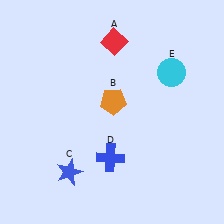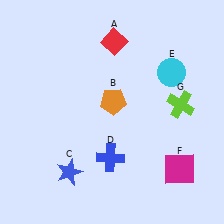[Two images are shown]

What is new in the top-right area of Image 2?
A lime cross (G) was added in the top-right area of Image 2.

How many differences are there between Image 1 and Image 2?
There are 2 differences between the two images.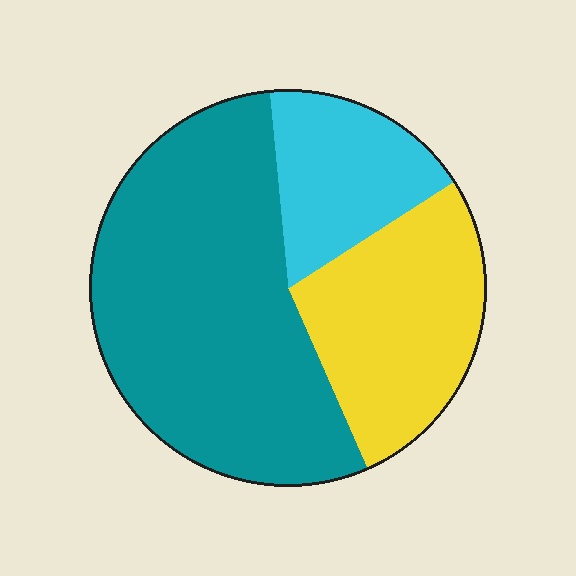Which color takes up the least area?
Cyan, at roughly 15%.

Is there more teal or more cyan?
Teal.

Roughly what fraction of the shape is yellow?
Yellow covers about 25% of the shape.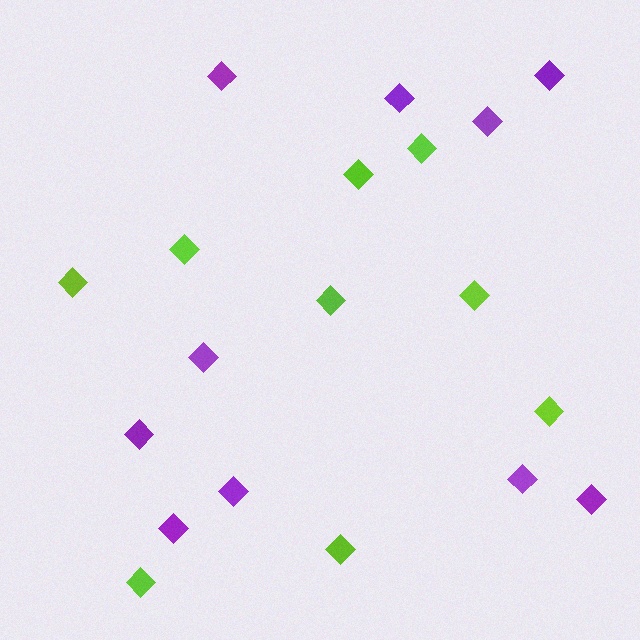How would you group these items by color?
There are 2 groups: one group of purple diamonds (10) and one group of lime diamonds (9).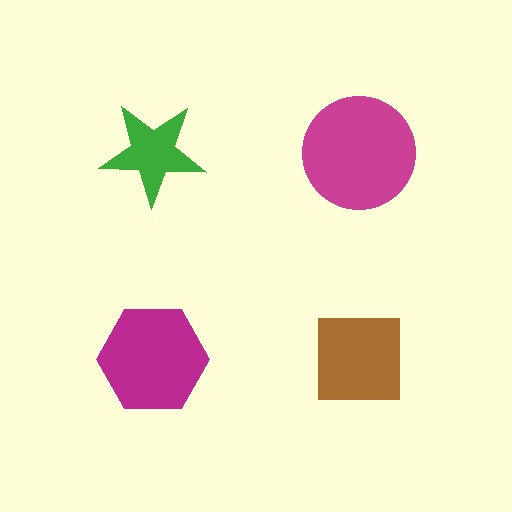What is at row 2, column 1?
A magenta hexagon.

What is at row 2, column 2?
A brown square.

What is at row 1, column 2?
A magenta circle.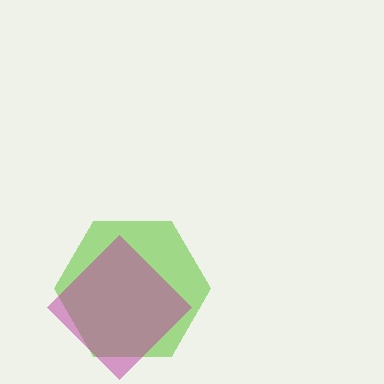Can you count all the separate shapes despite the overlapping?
Yes, there are 2 separate shapes.